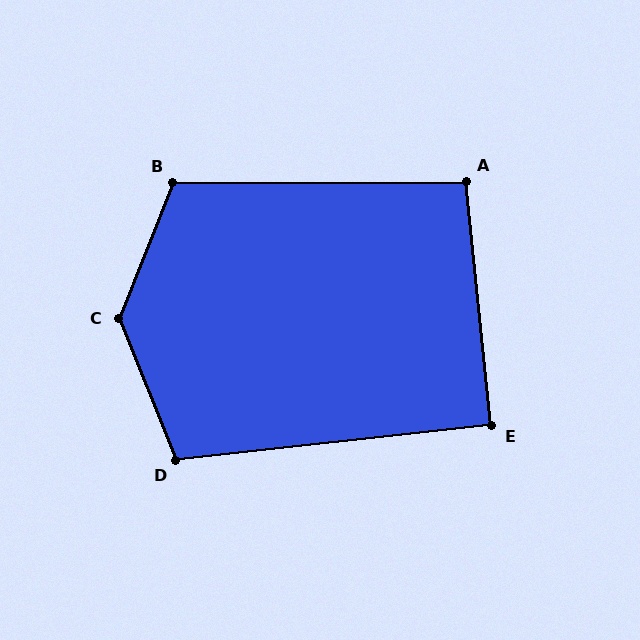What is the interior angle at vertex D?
Approximately 106 degrees (obtuse).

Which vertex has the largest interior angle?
C, at approximately 136 degrees.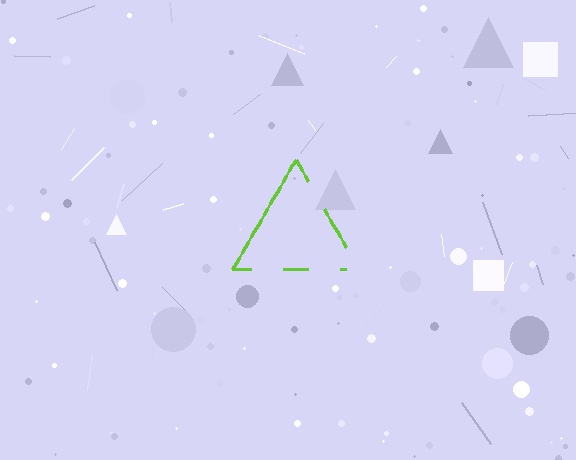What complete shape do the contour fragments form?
The contour fragments form a triangle.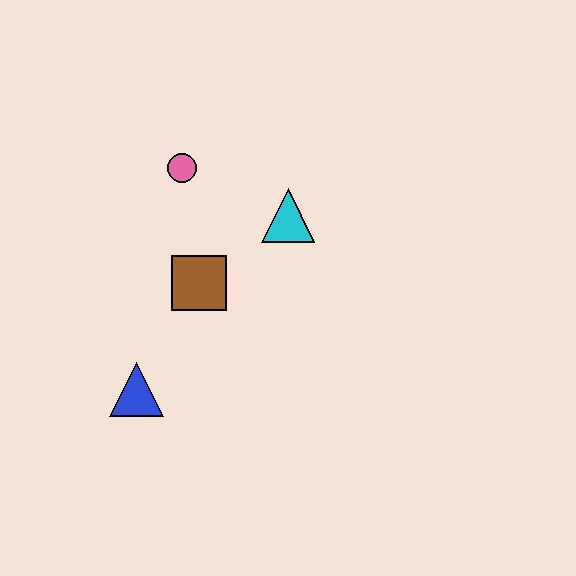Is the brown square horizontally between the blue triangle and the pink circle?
No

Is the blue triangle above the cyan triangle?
No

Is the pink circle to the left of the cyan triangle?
Yes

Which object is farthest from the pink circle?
The blue triangle is farthest from the pink circle.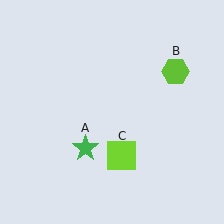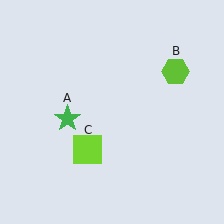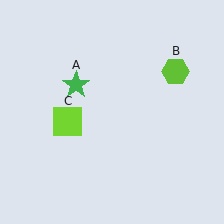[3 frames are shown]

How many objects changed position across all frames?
2 objects changed position: green star (object A), lime square (object C).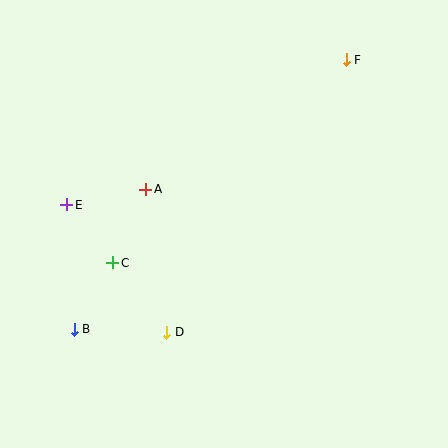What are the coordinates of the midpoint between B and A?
The midpoint between B and A is at (110, 259).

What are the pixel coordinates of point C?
Point C is at (113, 263).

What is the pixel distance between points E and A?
The distance between E and A is 80 pixels.